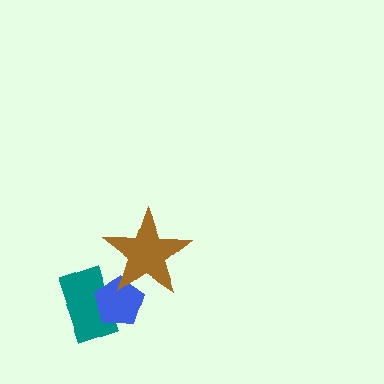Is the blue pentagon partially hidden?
Yes, it is partially covered by another shape.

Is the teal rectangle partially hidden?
Yes, it is partially covered by another shape.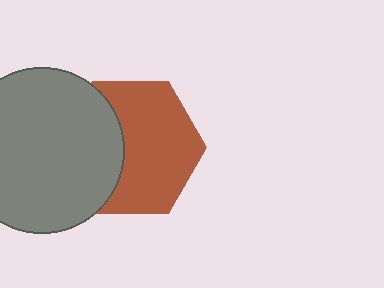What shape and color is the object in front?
The object in front is a gray circle.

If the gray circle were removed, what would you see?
You would see the complete brown hexagon.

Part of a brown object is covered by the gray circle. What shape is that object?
It is a hexagon.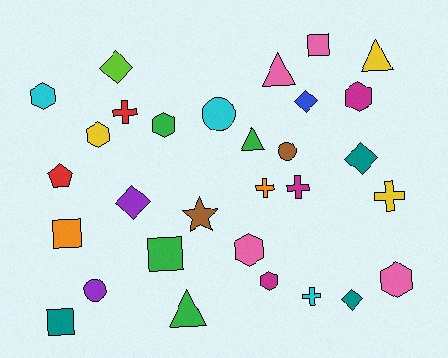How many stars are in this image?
There is 1 star.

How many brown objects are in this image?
There are 2 brown objects.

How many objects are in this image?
There are 30 objects.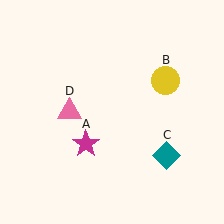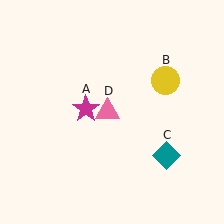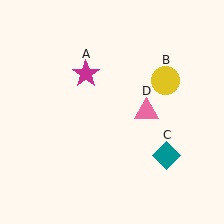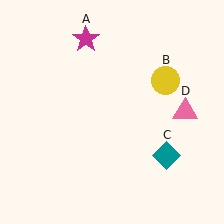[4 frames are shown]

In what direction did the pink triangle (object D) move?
The pink triangle (object D) moved right.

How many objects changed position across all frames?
2 objects changed position: magenta star (object A), pink triangle (object D).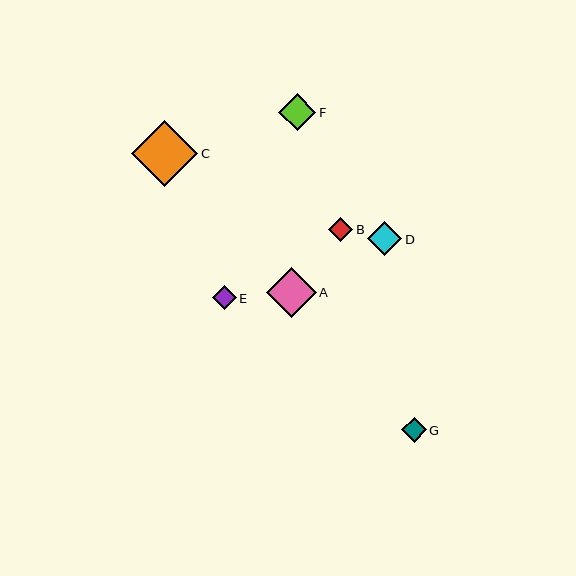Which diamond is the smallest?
Diamond B is the smallest with a size of approximately 24 pixels.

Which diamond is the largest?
Diamond C is the largest with a size of approximately 67 pixels.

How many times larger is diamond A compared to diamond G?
Diamond A is approximately 2.0 times the size of diamond G.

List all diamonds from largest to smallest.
From largest to smallest: C, A, F, D, G, E, B.